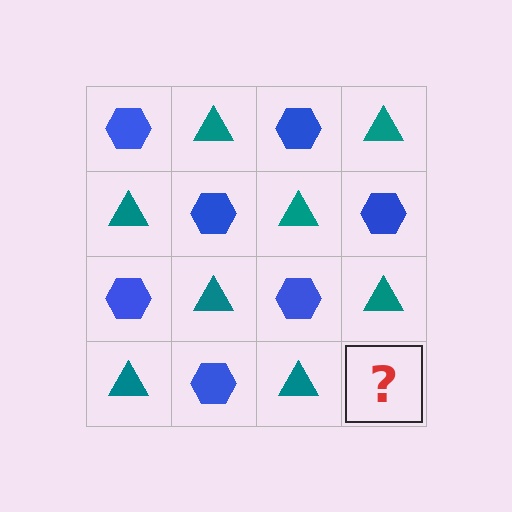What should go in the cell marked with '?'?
The missing cell should contain a blue hexagon.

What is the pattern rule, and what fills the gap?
The rule is that it alternates blue hexagon and teal triangle in a checkerboard pattern. The gap should be filled with a blue hexagon.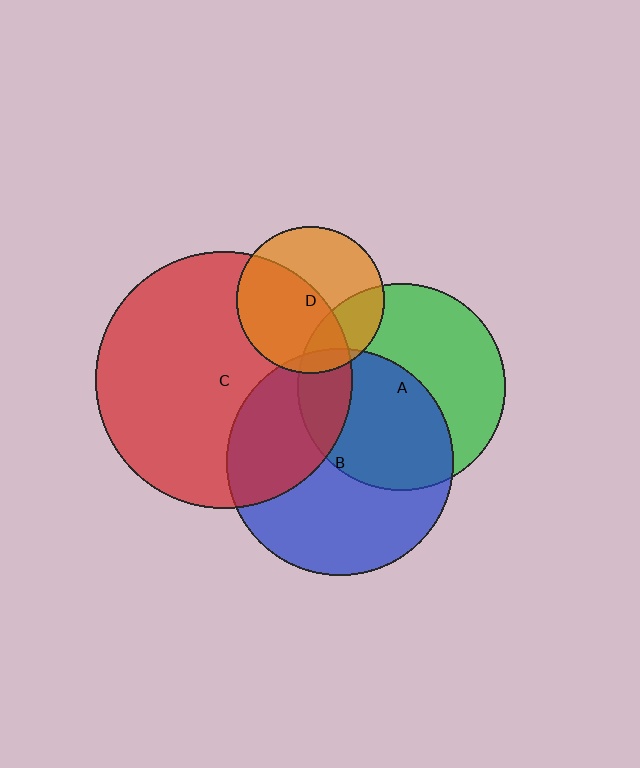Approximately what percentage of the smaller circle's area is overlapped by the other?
Approximately 50%.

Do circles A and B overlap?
Yes.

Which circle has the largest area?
Circle C (red).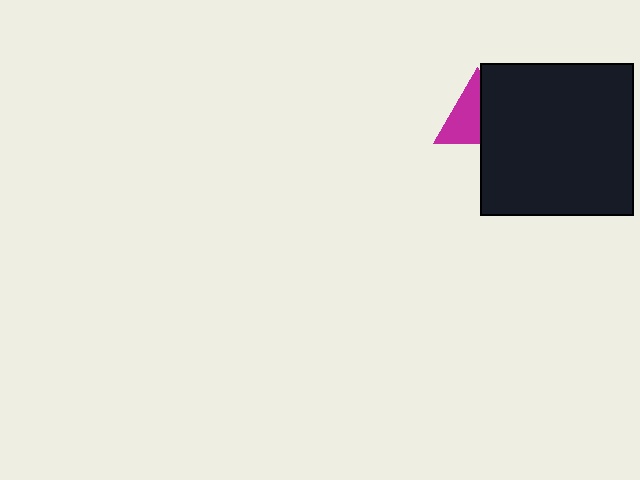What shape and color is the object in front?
The object in front is a black square.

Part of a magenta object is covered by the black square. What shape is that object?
It is a triangle.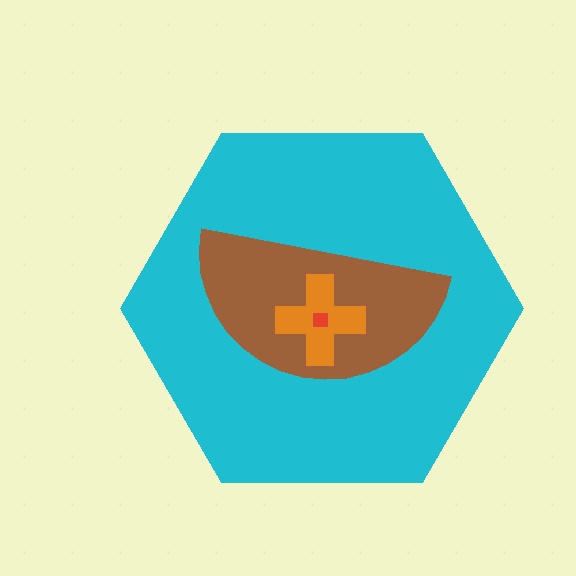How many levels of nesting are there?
4.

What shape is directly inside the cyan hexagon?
The brown semicircle.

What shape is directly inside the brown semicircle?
The orange cross.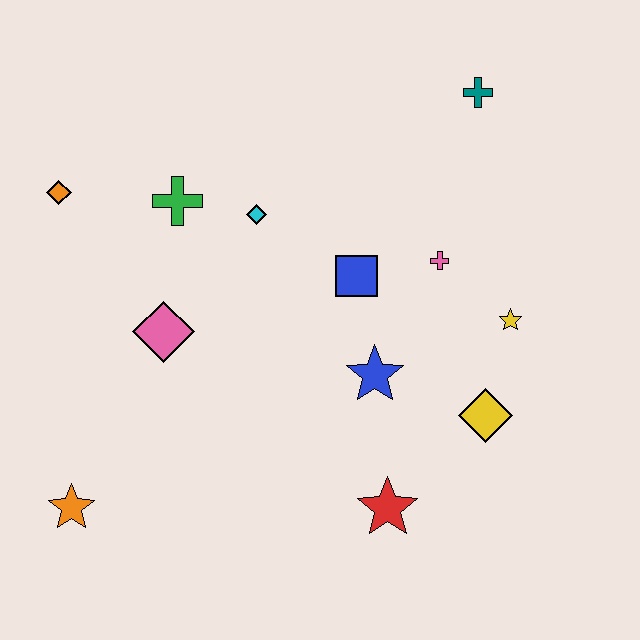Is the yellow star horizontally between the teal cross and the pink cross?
No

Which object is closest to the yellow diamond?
The yellow star is closest to the yellow diamond.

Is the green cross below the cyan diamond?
No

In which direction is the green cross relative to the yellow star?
The green cross is to the left of the yellow star.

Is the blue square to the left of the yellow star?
Yes